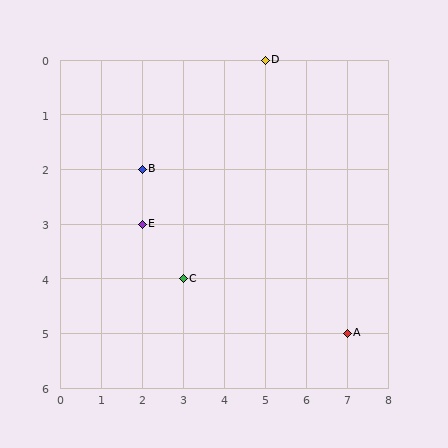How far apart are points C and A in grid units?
Points C and A are 4 columns and 1 row apart (about 4.1 grid units diagonally).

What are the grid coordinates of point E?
Point E is at grid coordinates (2, 3).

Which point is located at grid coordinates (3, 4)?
Point C is at (3, 4).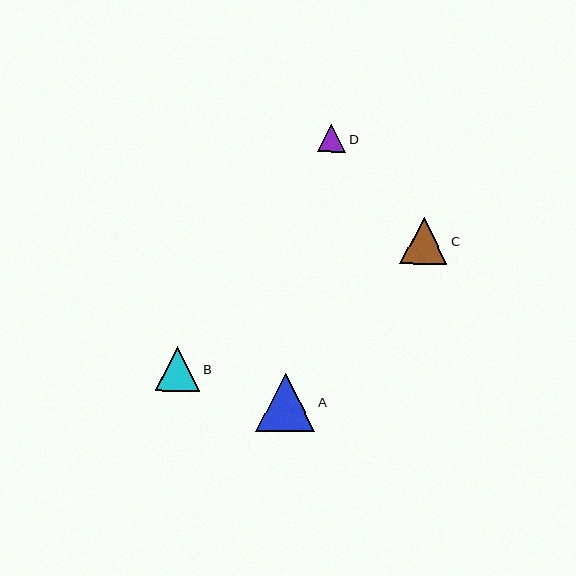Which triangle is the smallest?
Triangle D is the smallest with a size of approximately 28 pixels.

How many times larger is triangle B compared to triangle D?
Triangle B is approximately 1.6 times the size of triangle D.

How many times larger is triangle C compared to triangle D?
Triangle C is approximately 1.7 times the size of triangle D.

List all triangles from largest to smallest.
From largest to smallest: A, C, B, D.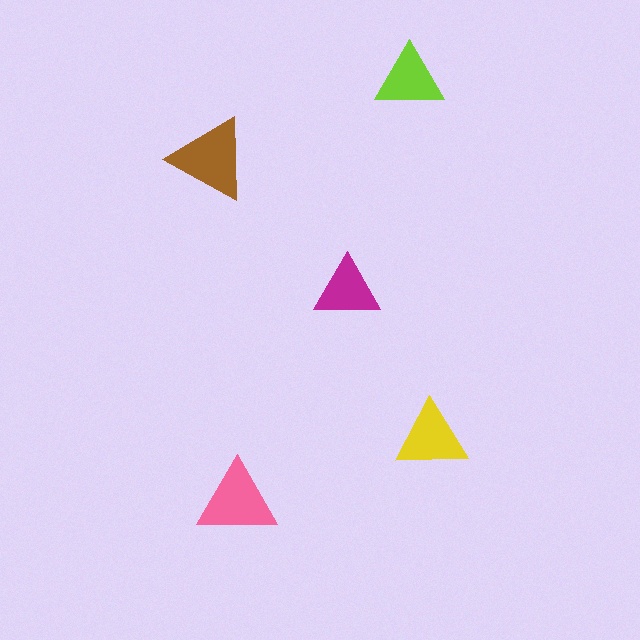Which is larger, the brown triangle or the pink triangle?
The brown one.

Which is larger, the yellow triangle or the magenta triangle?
The yellow one.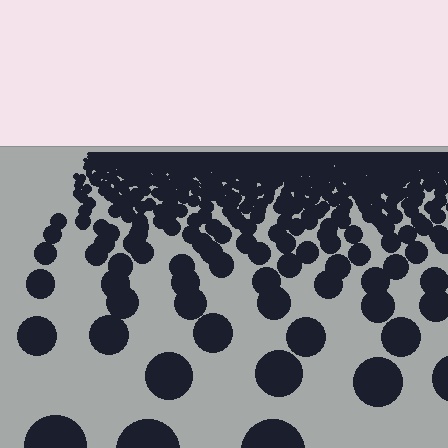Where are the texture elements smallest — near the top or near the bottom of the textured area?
Near the top.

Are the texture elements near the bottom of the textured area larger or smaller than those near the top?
Larger. Near the bottom, elements are closer to the viewer and appear at a bigger on-screen size.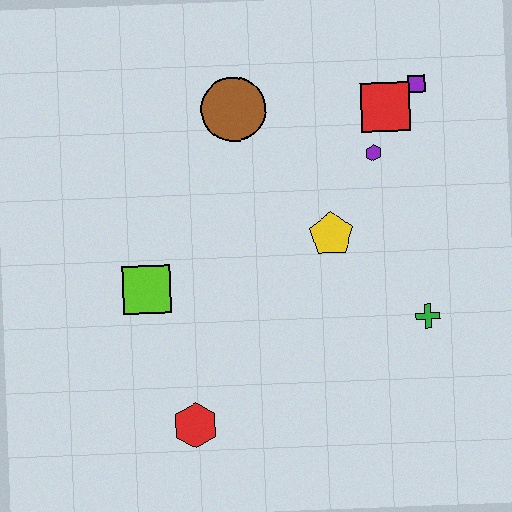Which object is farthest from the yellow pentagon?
The red hexagon is farthest from the yellow pentagon.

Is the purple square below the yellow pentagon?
No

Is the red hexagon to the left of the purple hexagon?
Yes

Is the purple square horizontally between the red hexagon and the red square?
No